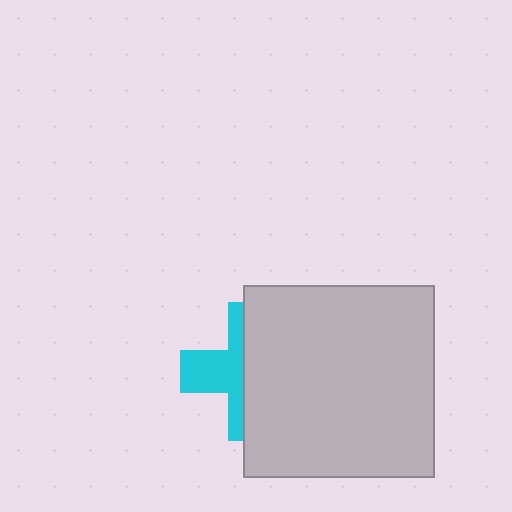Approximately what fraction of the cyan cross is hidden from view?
Roughly 57% of the cyan cross is hidden behind the light gray square.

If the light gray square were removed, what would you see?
You would see the complete cyan cross.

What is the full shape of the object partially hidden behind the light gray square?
The partially hidden object is a cyan cross.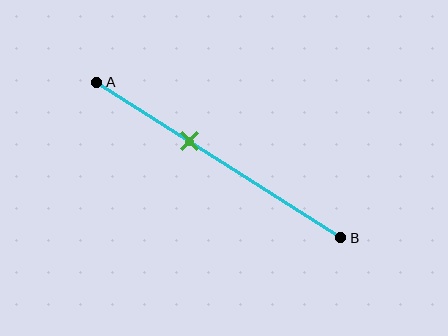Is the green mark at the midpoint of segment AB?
No, the mark is at about 40% from A, not at the 50% midpoint.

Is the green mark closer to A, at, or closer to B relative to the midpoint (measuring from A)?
The green mark is closer to point A than the midpoint of segment AB.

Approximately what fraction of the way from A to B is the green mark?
The green mark is approximately 40% of the way from A to B.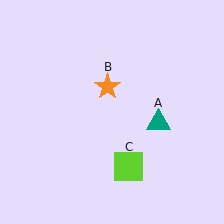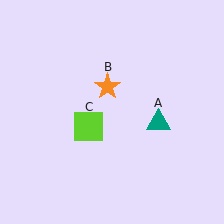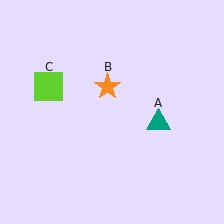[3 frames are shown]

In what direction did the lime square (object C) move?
The lime square (object C) moved up and to the left.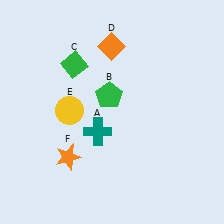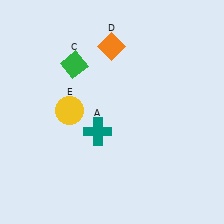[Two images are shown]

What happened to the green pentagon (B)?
The green pentagon (B) was removed in Image 2. It was in the top-left area of Image 1.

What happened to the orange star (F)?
The orange star (F) was removed in Image 2. It was in the bottom-left area of Image 1.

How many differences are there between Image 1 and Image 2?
There are 2 differences between the two images.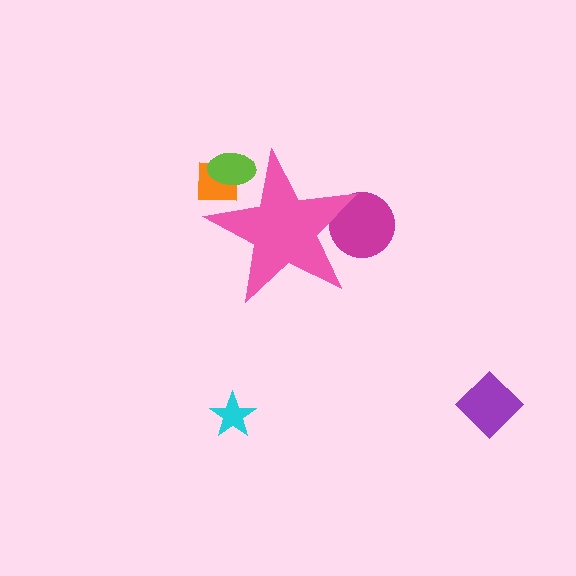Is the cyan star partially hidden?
No, the cyan star is fully visible.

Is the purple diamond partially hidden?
No, the purple diamond is fully visible.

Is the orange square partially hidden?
Yes, the orange square is partially hidden behind the pink star.